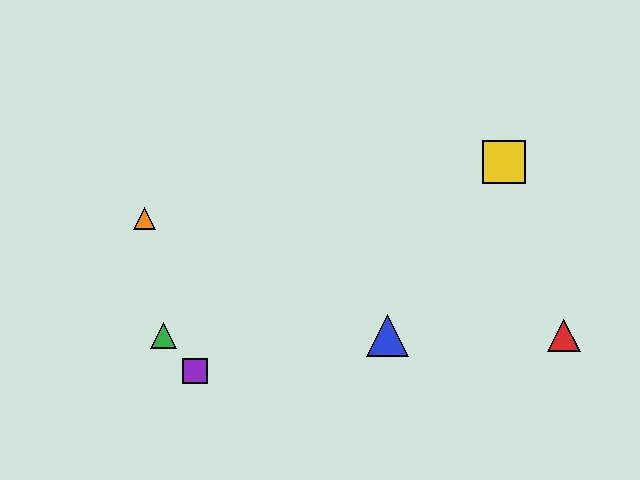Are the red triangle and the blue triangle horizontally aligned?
Yes, both are at y≈336.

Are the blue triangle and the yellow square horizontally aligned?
No, the blue triangle is at y≈336 and the yellow square is at y≈162.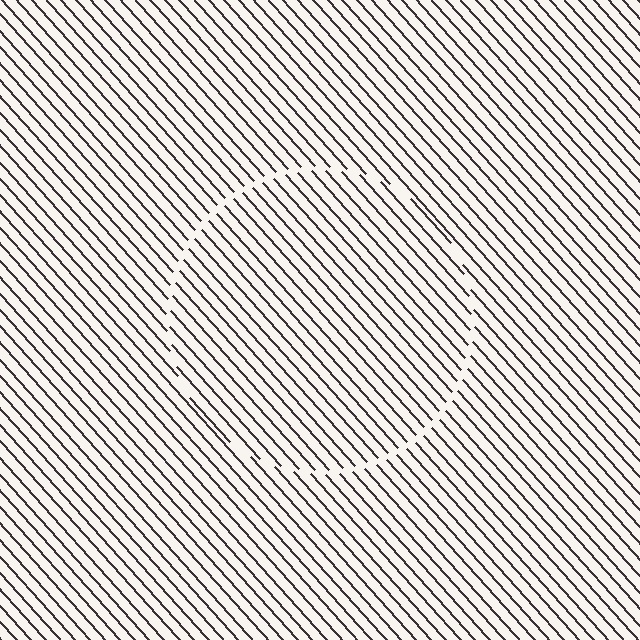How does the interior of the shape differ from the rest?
The interior of the shape contains the same grating, shifted by half a period — the contour is defined by the phase discontinuity where line-ends from the inner and outer gratings abut.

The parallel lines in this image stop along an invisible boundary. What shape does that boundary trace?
An illusory circle. The interior of the shape contains the same grating, shifted by half a period — the contour is defined by the phase discontinuity where line-ends from the inner and outer gratings abut.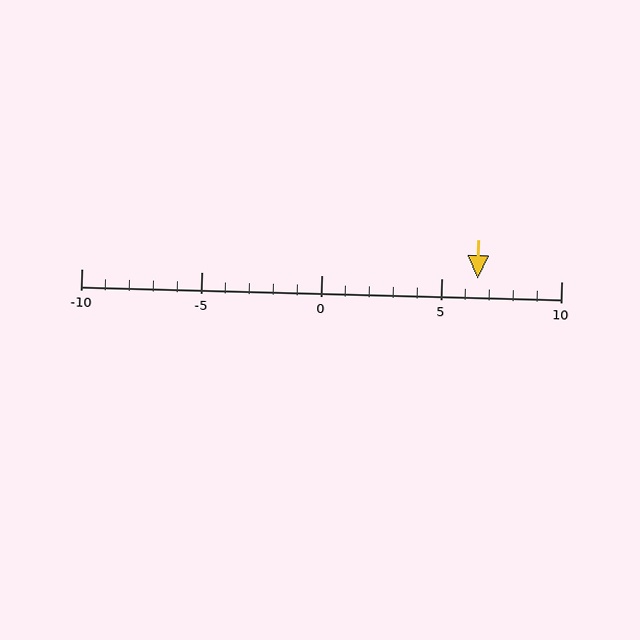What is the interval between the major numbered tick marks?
The major tick marks are spaced 5 units apart.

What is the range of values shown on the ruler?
The ruler shows values from -10 to 10.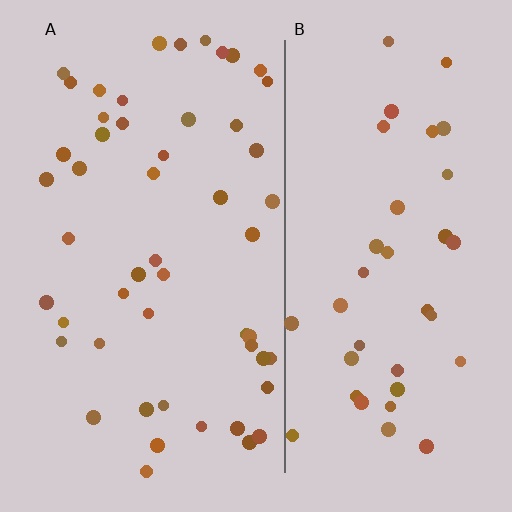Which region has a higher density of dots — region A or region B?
A (the left).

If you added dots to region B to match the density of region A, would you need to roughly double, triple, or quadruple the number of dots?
Approximately double.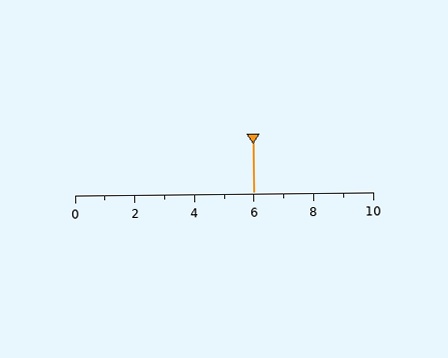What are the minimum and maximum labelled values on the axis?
The axis runs from 0 to 10.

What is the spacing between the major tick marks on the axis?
The major ticks are spaced 2 apart.